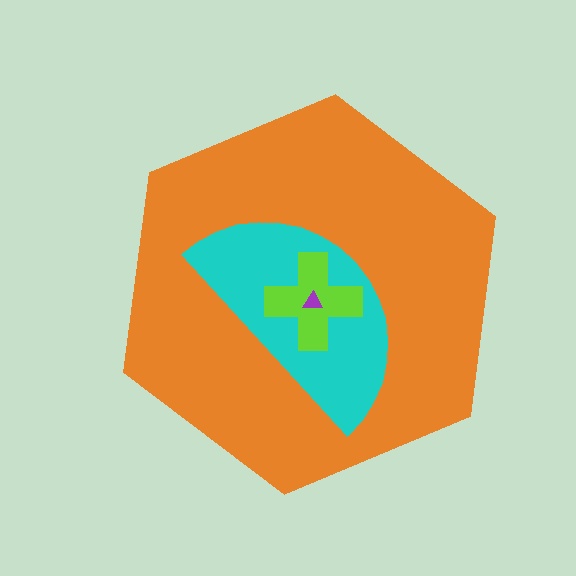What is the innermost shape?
The purple triangle.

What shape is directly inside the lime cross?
The purple triangle.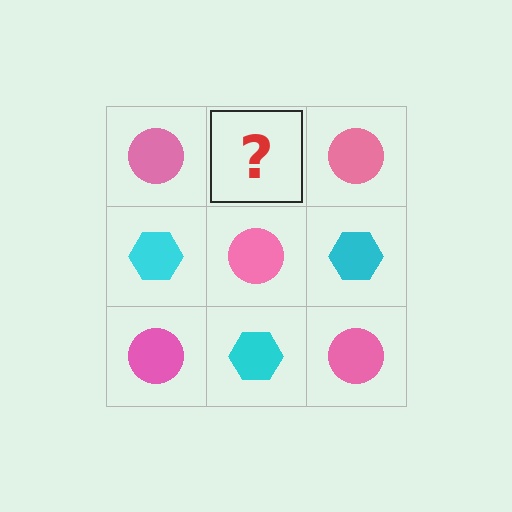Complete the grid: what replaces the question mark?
The question mark should be replaced with a cyan hexagon.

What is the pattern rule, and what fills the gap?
The rule is that it alternates pink circle and cyan hexagon in a checkerboard pattern. The gap should be filled with a cyan hexagon.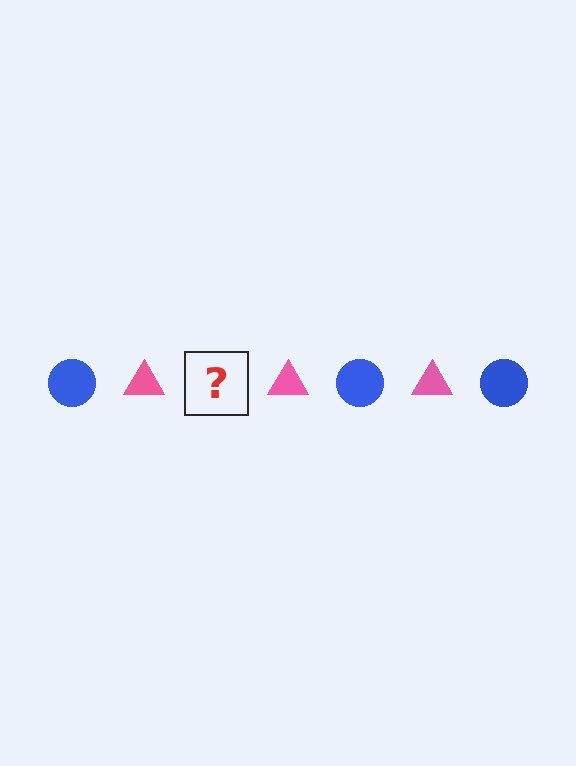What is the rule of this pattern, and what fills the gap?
The rule is that the pattern alternates between blue circle and pink triangle. The gap should be filled with a blue circle.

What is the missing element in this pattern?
The missing element is a blue circle.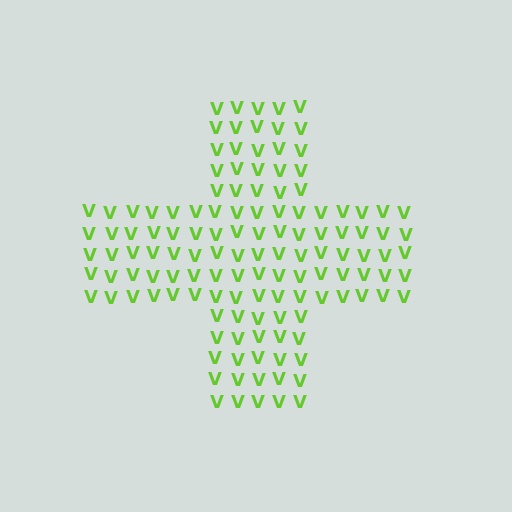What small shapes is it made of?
It is made of small letter V's.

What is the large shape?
The large shape is a cross.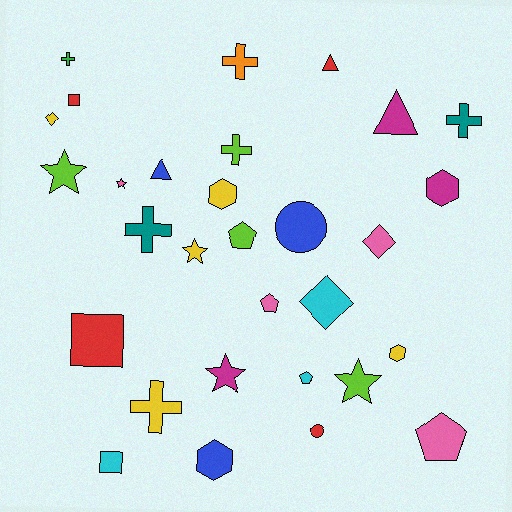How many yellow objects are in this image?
There are 5 yellow objects.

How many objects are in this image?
There are 30 objects.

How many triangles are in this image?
There are 3 triangles.